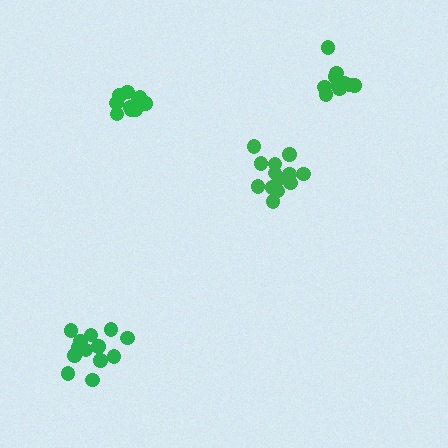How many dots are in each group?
Group 1: 10 dots, Group 2: 14 dots, Group 3: 11 dots, Group 4: 13 dots (48 total).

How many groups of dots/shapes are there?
There are 4 groups.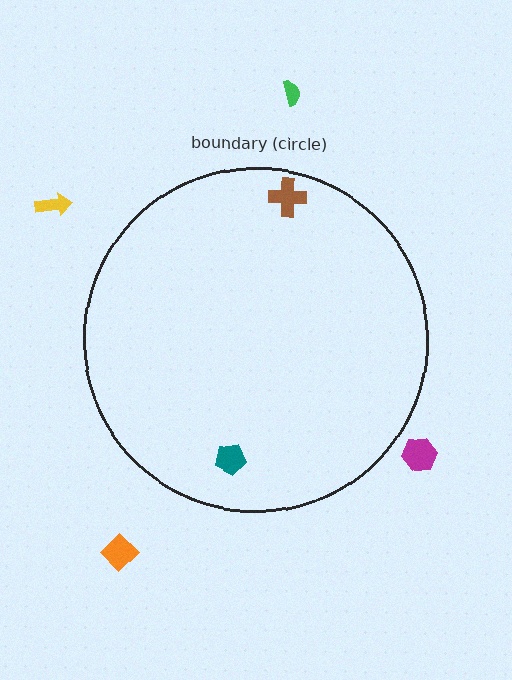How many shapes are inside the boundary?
2 inside, 4 outside.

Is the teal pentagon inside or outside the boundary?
Inside.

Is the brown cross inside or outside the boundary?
Inside.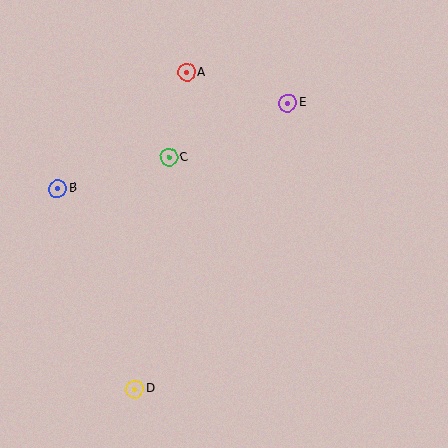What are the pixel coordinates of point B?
Point B is at (58, 189).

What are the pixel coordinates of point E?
Point E is at (288, 103).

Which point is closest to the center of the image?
Point C at (169, 158) is closest to the center.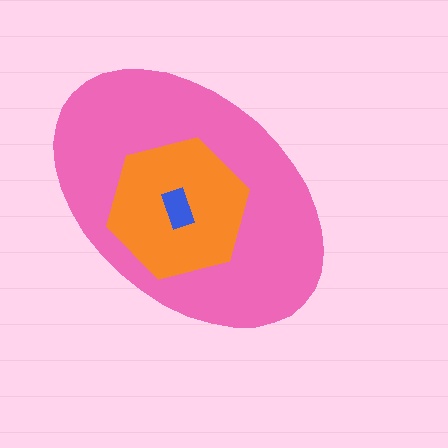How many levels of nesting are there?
3.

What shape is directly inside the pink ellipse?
The orange hexagon.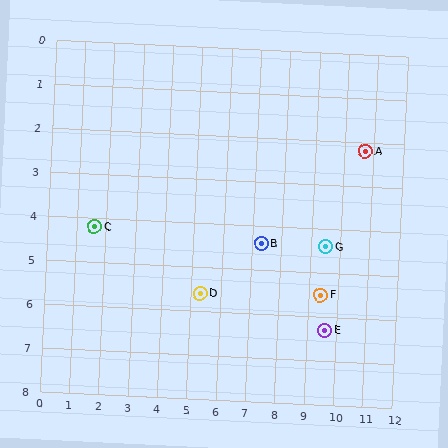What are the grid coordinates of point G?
Point G is at approximately (9.5, 4.4).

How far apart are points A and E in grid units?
Points A and E are about 4.2 grid units apart.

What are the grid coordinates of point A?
Point A is at approximately (10.7, 2.2).